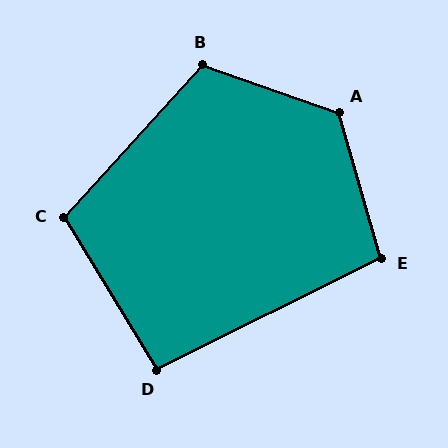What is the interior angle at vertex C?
Approximately 106 degrees (obtuse).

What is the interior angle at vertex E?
Approximately 101 degrees (obtuse).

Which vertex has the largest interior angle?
A, at approximately 125 degrees.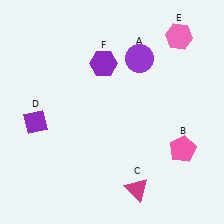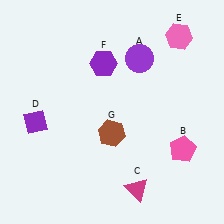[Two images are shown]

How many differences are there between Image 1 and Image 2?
There is 1 difference between the two images.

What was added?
A brown hexagon (G) was added in Image 2.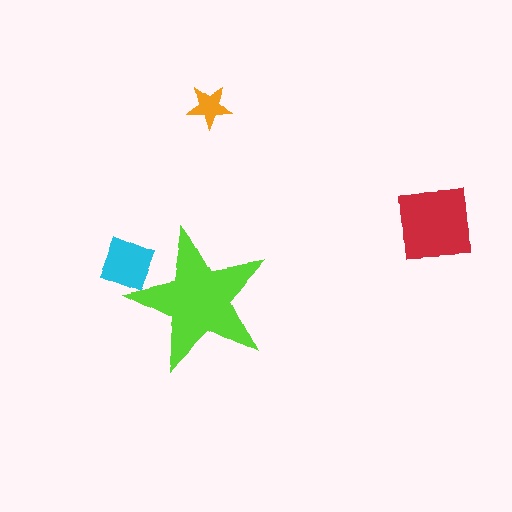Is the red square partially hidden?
No, the red square is fully visible.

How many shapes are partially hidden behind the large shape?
1 shape is partially hidden.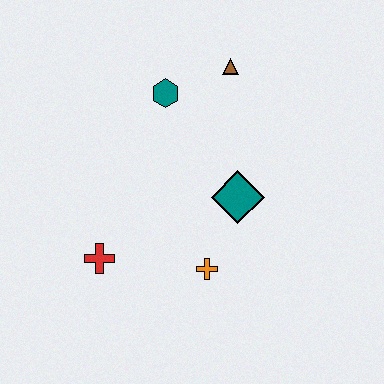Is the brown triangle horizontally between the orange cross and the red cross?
No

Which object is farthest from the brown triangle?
The red cross is farthest from the brown triangle.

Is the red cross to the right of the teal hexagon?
No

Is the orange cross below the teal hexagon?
Yes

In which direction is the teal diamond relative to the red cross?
The teal diamond is to the right of the red cross.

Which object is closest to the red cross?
The orange cross is closest to the red cross.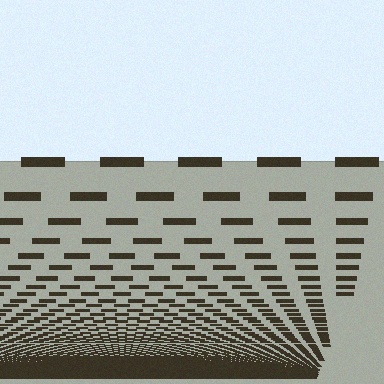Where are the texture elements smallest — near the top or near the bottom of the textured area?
Near the bottom.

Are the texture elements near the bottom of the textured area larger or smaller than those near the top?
Smaller. The gradient is inverted — elements near the bottom are smaller and denser.